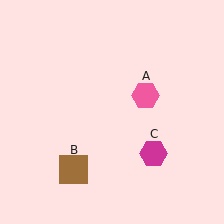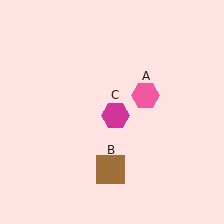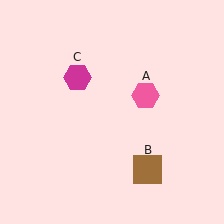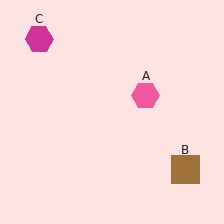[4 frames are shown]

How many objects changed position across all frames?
2 objects changed position: brown square (object B), magenta hexagon (object C).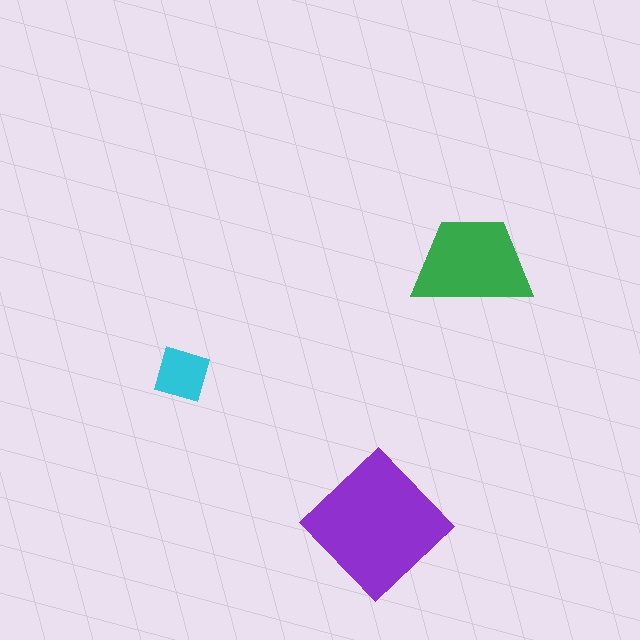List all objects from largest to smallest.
The purple diamond, the green trapezoid, the cyan diamond.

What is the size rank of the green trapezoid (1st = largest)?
2nd.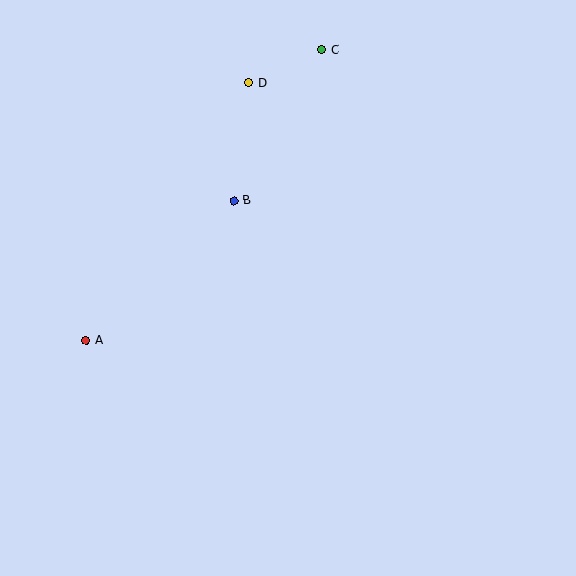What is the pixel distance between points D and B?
The distance between D and B is 119 pixels.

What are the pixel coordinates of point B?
Point B is at (234, 201).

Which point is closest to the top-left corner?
Point D is closest to the top-left corner.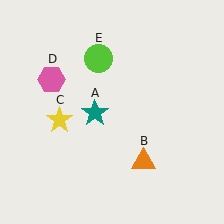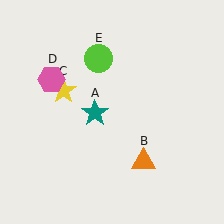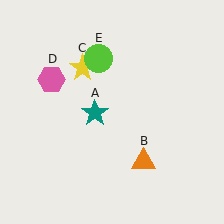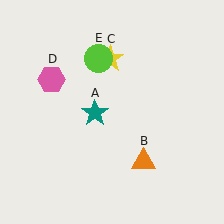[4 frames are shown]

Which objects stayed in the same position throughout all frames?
Teal star (object A) and orange triangle (object B) and pink hexagon (object D) and lime circle (object E) remained stationary.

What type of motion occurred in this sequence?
The yellow star (object C) rotated clockwise around the center of the scene.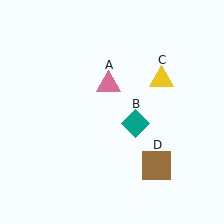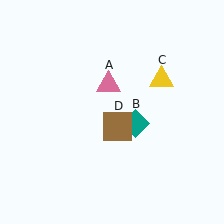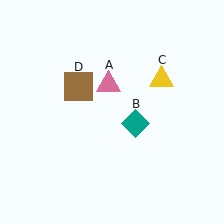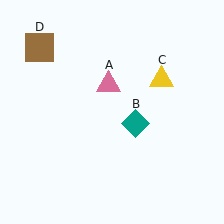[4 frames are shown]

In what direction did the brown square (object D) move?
The brown square (object D) moved up and to the left.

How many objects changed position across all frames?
1 object changed position: brown square (object D).